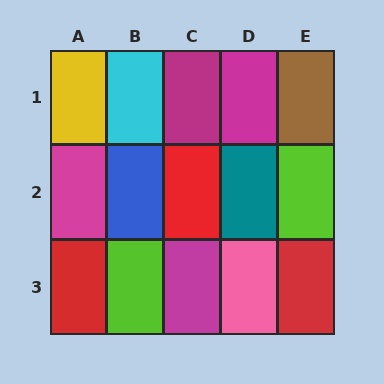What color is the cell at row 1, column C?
Magenta.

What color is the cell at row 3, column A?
Red.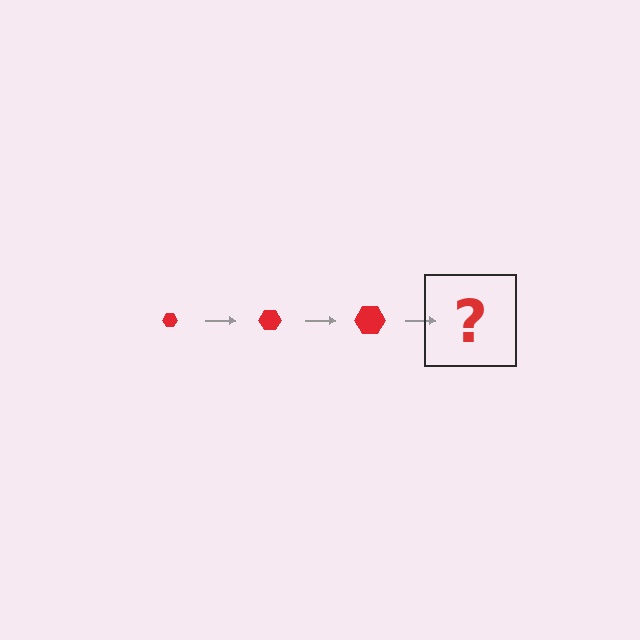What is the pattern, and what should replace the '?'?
The pattern is that the hexagon gets progressively larger each step. The '?' should be a red hexagon, larger than the previous one.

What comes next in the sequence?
The next element should be a red hexagon, larger than the previous one.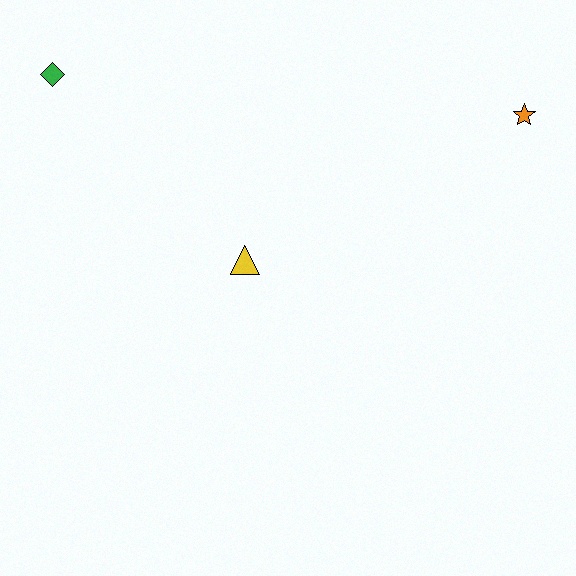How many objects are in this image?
There are 3 objects.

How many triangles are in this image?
There is 1 triangle.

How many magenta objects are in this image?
There are no magenta objects.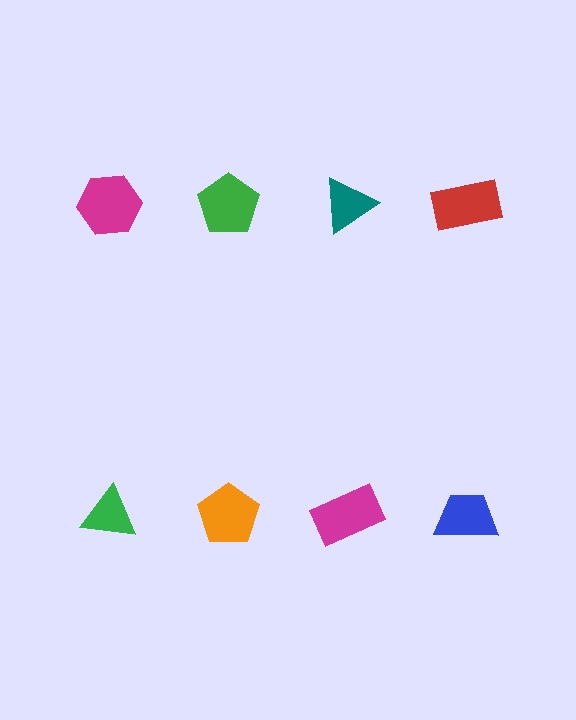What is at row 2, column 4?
A blue trapezoid.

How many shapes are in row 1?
4 shapes.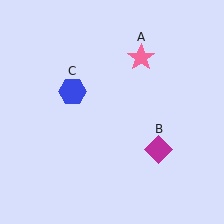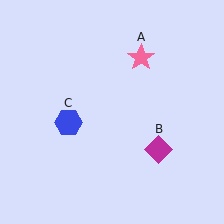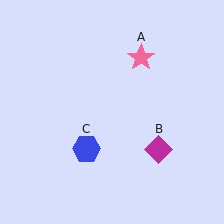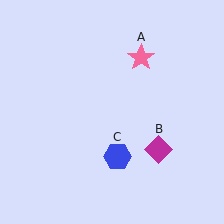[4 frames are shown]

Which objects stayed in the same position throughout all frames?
Pink star (object A) and magenta diamond (object B) remained stationary.